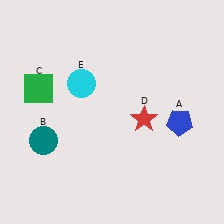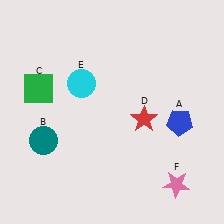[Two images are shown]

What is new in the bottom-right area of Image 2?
A pink star (F) was added in the bottom-right area of Image 2.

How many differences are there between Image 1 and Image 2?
There is 1 difference between the two images.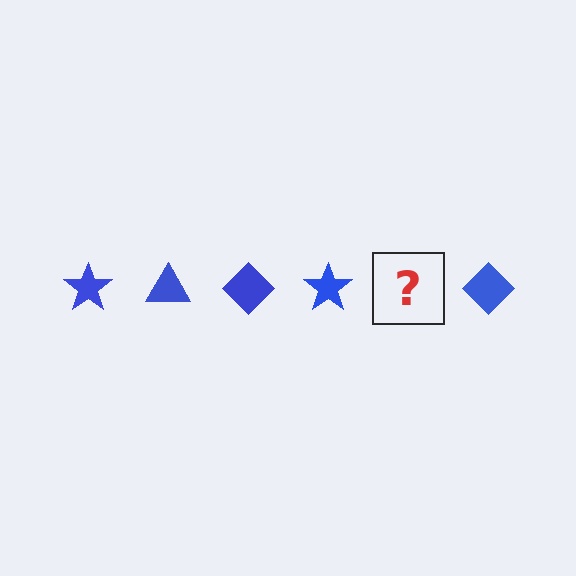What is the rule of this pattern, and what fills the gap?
The rule is that the pattern cycles through star, triangle, diamond shapes in blue. The gap should be filled with a blue triangle.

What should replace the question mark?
The question mark should be replaced with a blue triangle.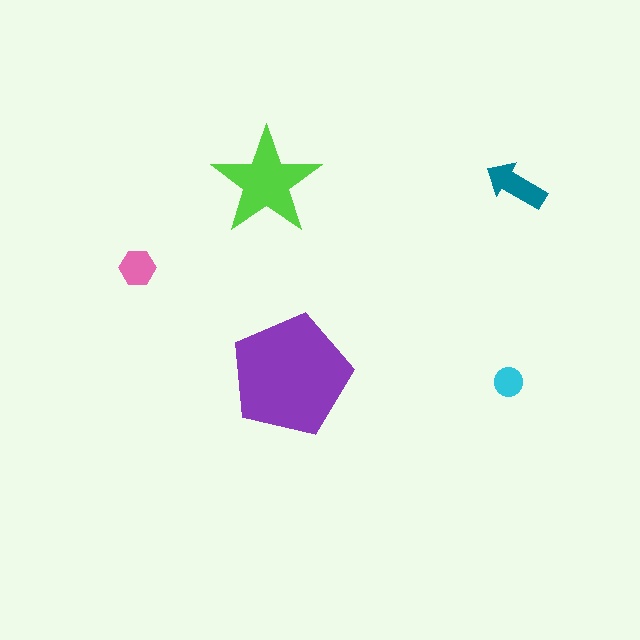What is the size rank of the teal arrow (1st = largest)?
3rd.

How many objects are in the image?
There are 5 objects in the image.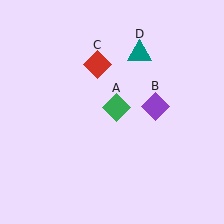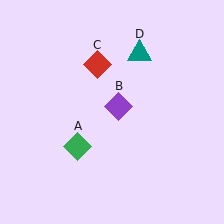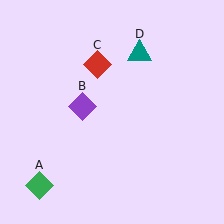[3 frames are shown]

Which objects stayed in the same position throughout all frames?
Red diamond (object C) and teal triangle (object D) remained stationary.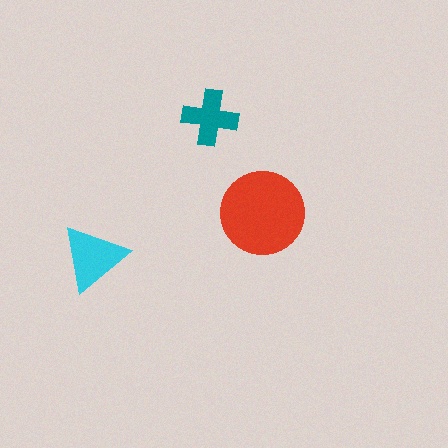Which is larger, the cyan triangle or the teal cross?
The cyan triangle.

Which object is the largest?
The red circle.